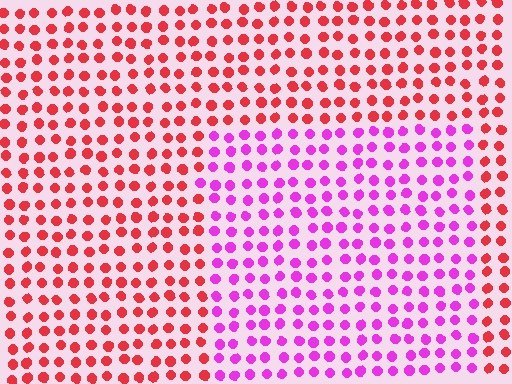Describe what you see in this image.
The image is filled with small red elements in a uniform arrangement. A rectangle-shaped region is visible where the elements are tinted to a slightly different hue, forming a subtle color boundary.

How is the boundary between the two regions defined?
The boundary is defined purely by a slight shift in hue (about 55 degrees). Spacing, size, and orientation are identical on both sides.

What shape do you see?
I see a rectangle.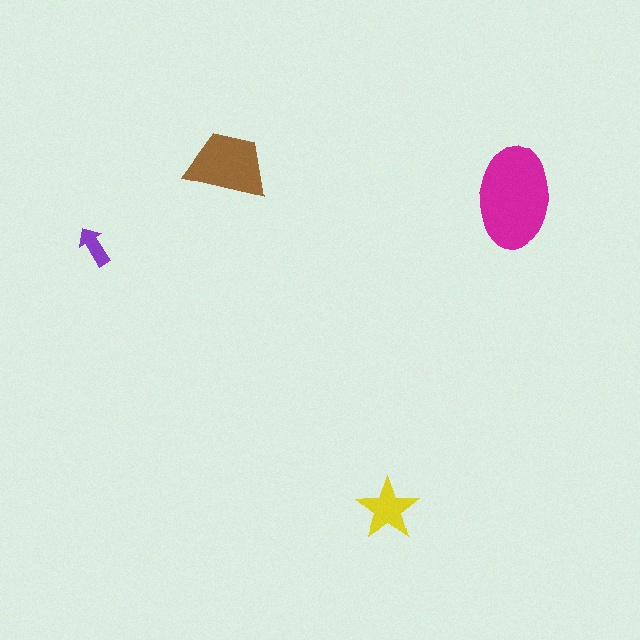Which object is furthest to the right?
The magenta ellipse is rightmost.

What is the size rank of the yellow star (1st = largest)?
3rd.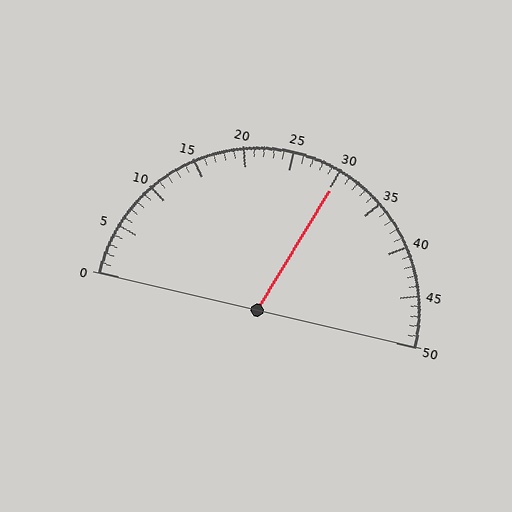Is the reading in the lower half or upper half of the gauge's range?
The reading is in the upper half of the range (0 to 50).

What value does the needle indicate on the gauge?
The needle indicates approximately 30.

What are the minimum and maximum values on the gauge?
The gauge ranges from 0 to 50.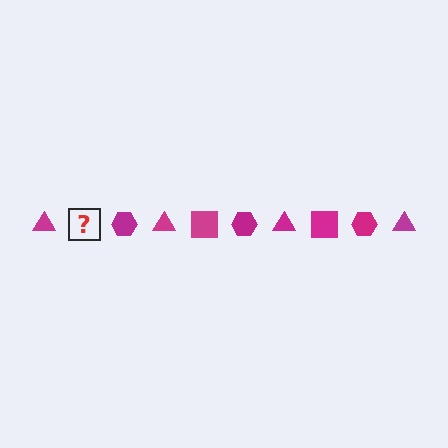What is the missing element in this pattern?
The missing element is a magenta square.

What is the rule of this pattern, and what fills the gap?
The rule is that the pattern cycles through triangle, square, hexagon shapes in magenta. The gap should be filled with a magenta square.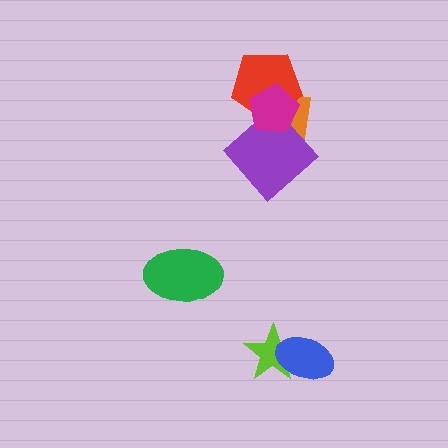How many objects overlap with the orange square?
3 objects overlap with the orange square.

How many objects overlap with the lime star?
1 object overlaps with the lime star.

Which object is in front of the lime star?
The blue ellipse is in front of the lime star.